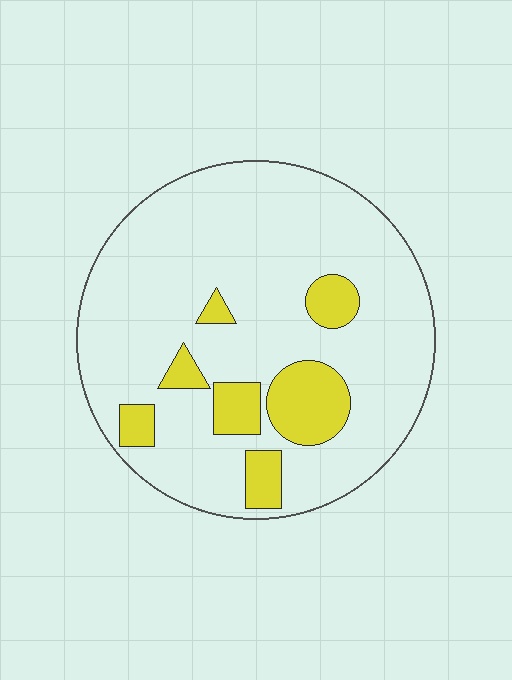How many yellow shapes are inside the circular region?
7.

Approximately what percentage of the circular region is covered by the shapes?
Approximately 15%.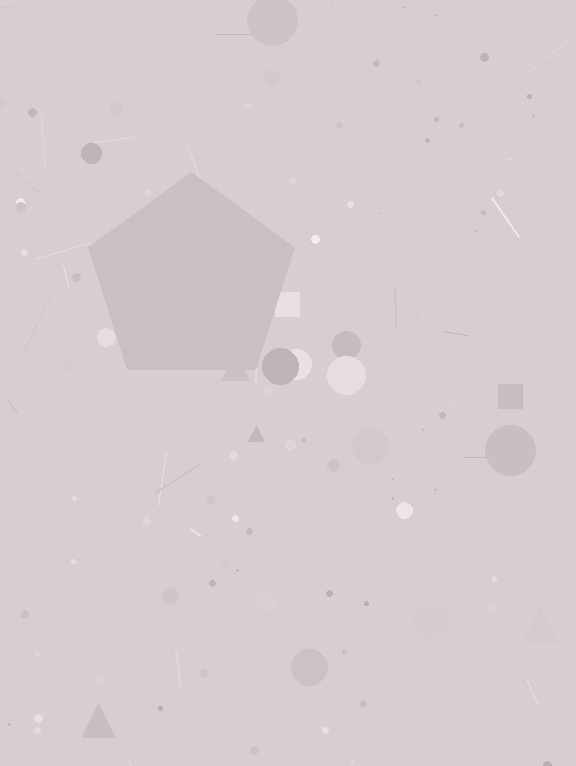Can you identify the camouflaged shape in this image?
The camouflaged shape is a pentagon.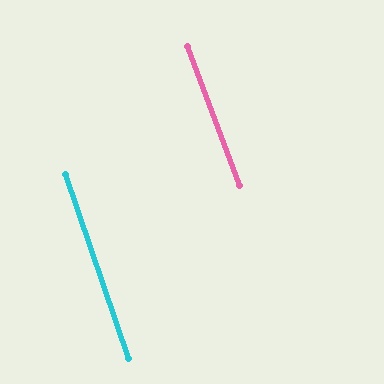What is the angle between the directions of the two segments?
Approximately 2 degrees.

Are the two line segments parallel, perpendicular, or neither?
Parallel — their directions differ by only 1.7°.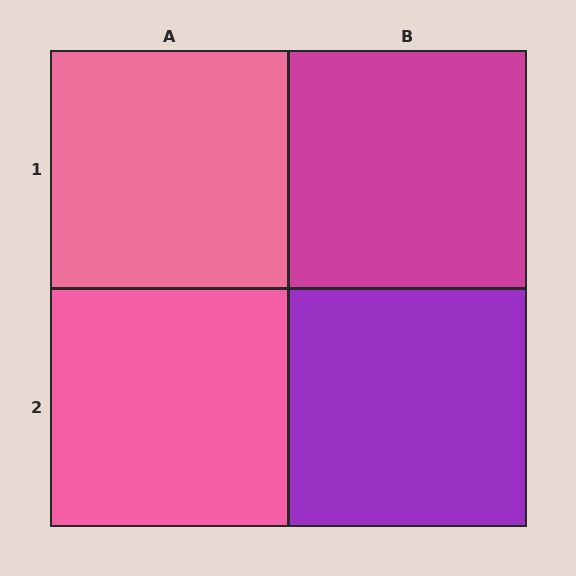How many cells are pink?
2 cells are pink.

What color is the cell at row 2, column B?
Purple.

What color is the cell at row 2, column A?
Pink.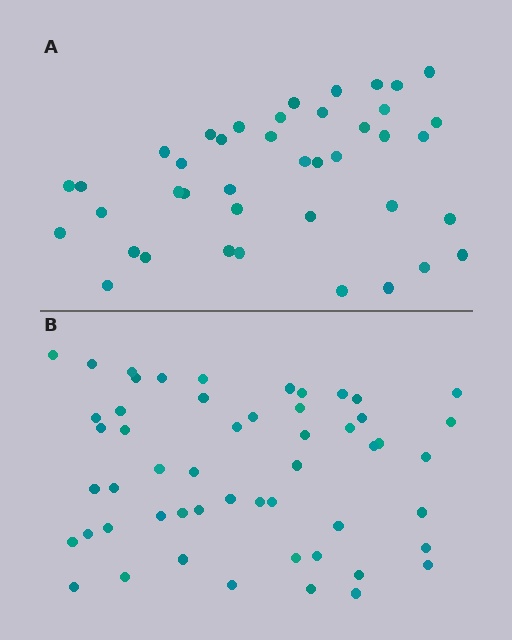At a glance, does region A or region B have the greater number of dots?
Region B (the bottom region) has more dots.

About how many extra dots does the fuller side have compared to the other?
Region B has roughly 12 or so more dots than region A.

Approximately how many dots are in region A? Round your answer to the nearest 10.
About 40 dots. (The exact count is 41, which rounds to 40.)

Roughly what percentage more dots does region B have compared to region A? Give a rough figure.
About 30% more.